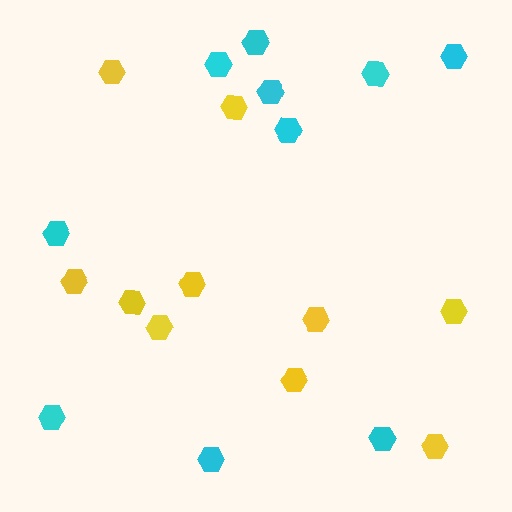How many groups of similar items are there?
There are 2 groups: one group of yellow hexagons (10) and one group of cyan hexagons (10).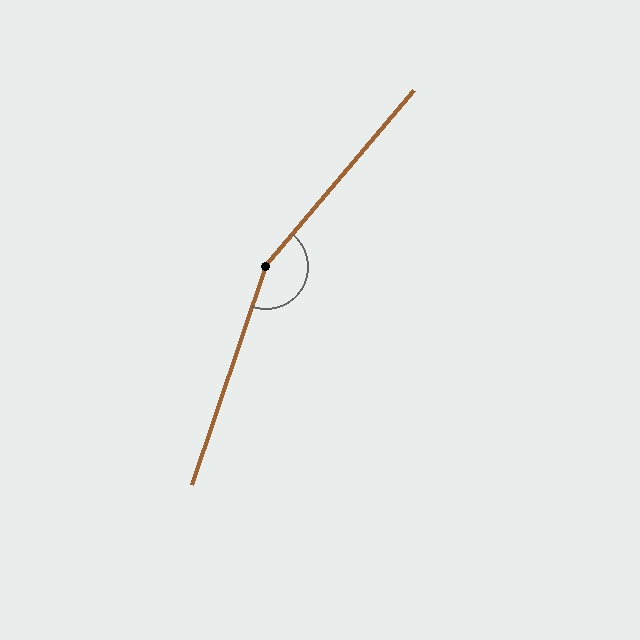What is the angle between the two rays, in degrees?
Approximately 159 degrees.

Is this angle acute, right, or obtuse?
It is obtuse.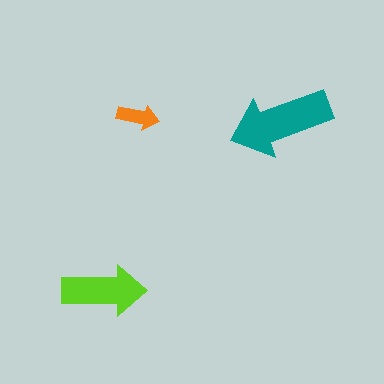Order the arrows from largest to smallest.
the teal one, the lime one, the orange one.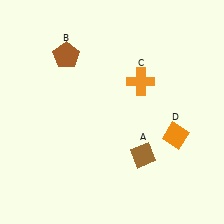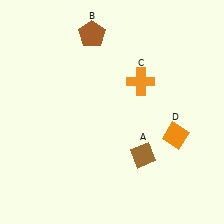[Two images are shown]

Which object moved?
The brown pentagon (B) moved right.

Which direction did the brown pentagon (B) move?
The brown pentagon (B) moved right.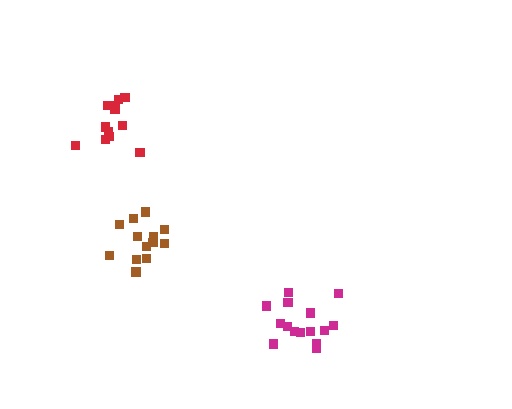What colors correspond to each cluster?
The clusters are colored: magenta, brown, red.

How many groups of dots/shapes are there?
There are 3 groups.